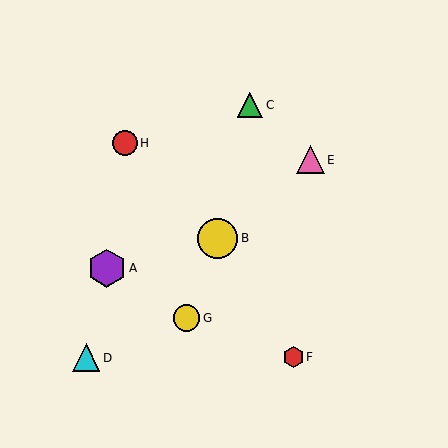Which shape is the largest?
The yellow circle (labeled B) is the largest.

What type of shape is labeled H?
Shape H is a red circle.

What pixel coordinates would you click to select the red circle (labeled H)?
Click at (125, 143) to select the red circle H.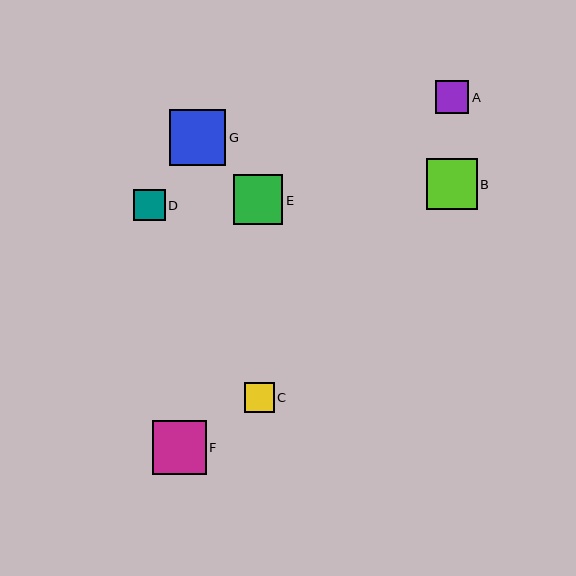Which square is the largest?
Square G is the largest with a size of approximately 56 pixels.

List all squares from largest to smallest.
From largest to smallest: G, F, B, E, A, D, C.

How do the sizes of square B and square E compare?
Square B and square E are approximately the same size.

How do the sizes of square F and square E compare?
Square F and square E are approximately the same size.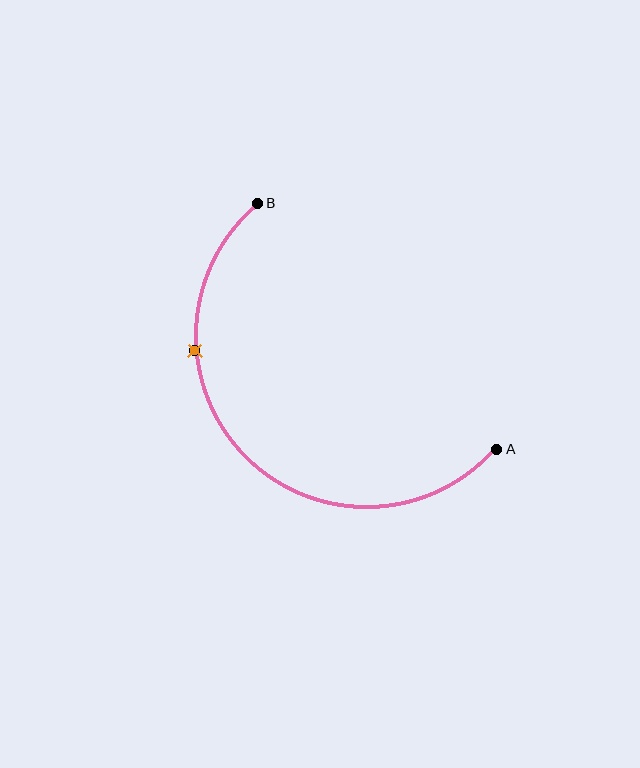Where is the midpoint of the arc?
The arc midpoint is the point on the curve farthest from the straight line joining A and B. It sits below and to the left of that line.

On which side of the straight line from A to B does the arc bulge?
The arc bulges below and to the left of the straight line connecting A and B.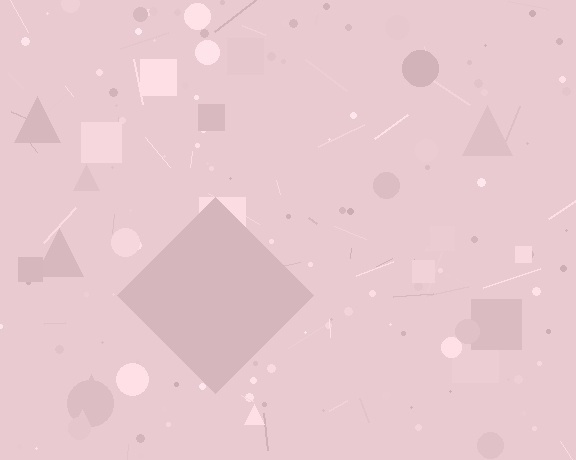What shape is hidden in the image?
A diamond is hidden in the image.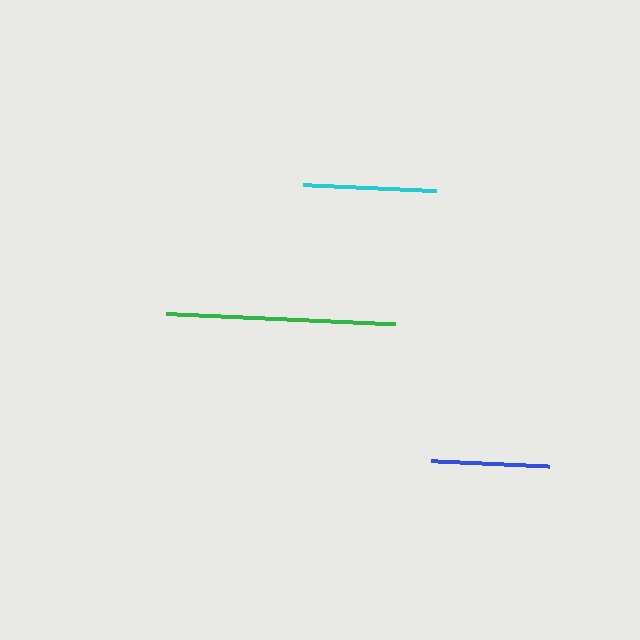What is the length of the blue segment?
The blue segment is approximately 118 pixels long.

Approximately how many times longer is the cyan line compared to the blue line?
The cyan line is approximately 1.1 times the length of the blue line.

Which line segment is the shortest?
The blue line is the shortest at approximately 118 pixels.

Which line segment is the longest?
The green line is the longest at approximately 229 pixels.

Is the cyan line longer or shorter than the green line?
The green line is longer than the cyan line.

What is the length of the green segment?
The green segment is approximately 229 pixels long.